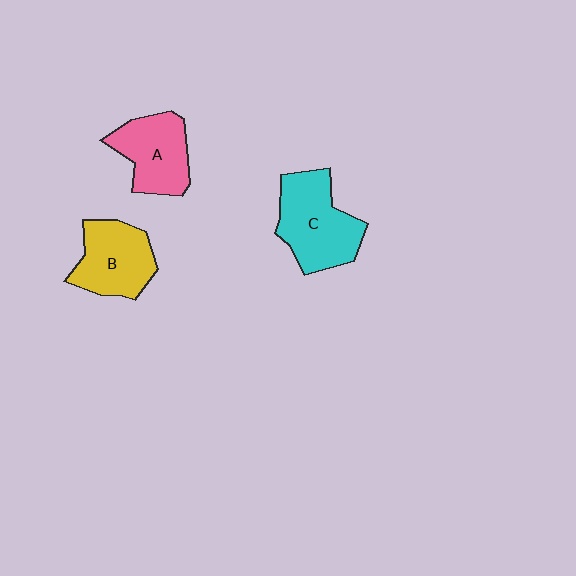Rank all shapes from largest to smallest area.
From largest to smallest: C (cyan), B (yellow), A (pink).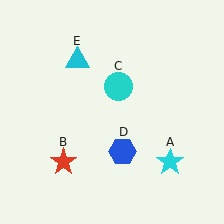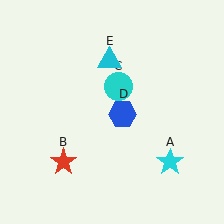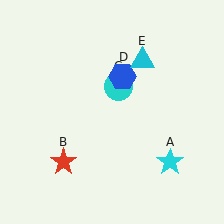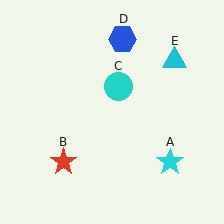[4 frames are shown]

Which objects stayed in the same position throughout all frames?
Cyan star (object A) and red star (object B) and cyan circle (object C) remained stationary.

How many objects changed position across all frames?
2 objects changed position: blue hexagon (object D), cyan triangle (object E).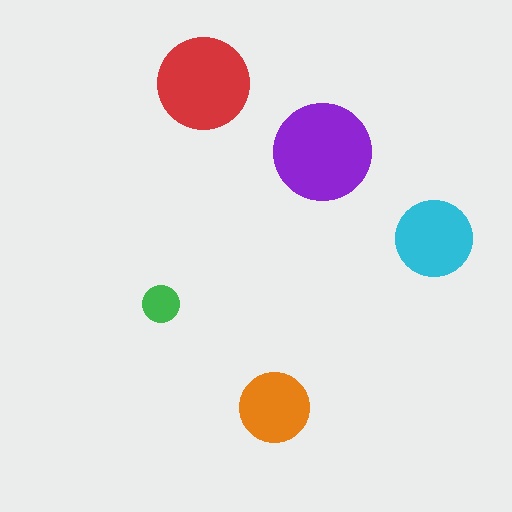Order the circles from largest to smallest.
the purple one, the red one, the cyan one, the orange one, the green one.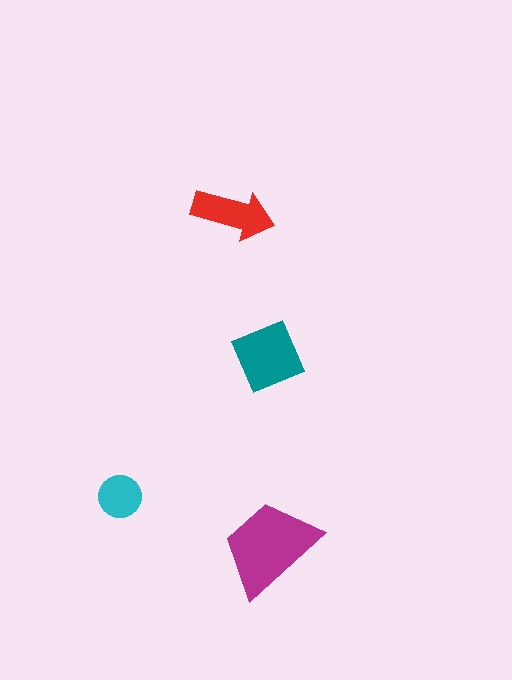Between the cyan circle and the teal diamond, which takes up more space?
The teal diamond.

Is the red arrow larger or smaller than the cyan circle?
Larger.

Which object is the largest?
The magenta trapezoid.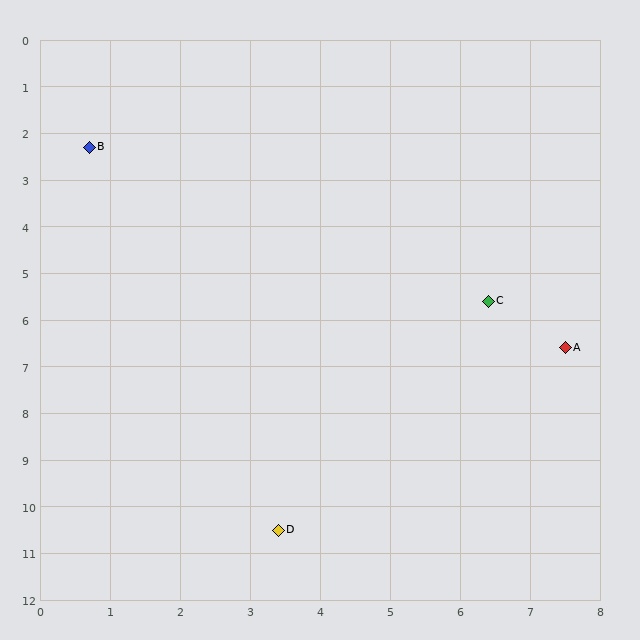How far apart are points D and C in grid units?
Points D and C are about 5.7 grid units apart.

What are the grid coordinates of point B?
Point B is at approximately (0.7, 2.3).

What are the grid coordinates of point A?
Point A is at approximately (7.5, 6.6).